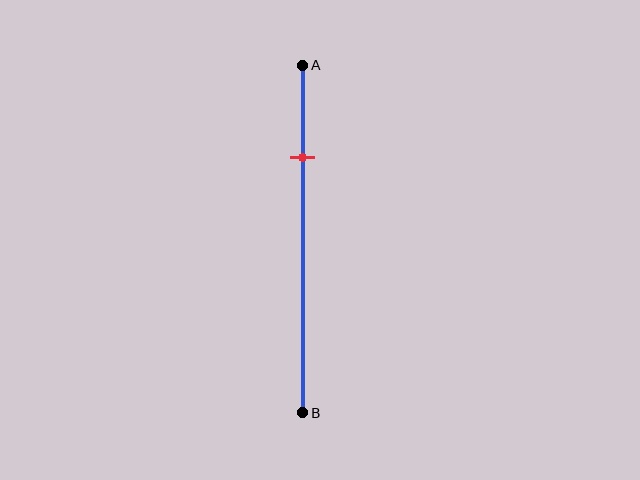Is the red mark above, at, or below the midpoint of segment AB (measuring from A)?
The red mark is above the midpoint of segment AB.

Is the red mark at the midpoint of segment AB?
No, the mark is at about 25% from A, not at the 50% midpoint.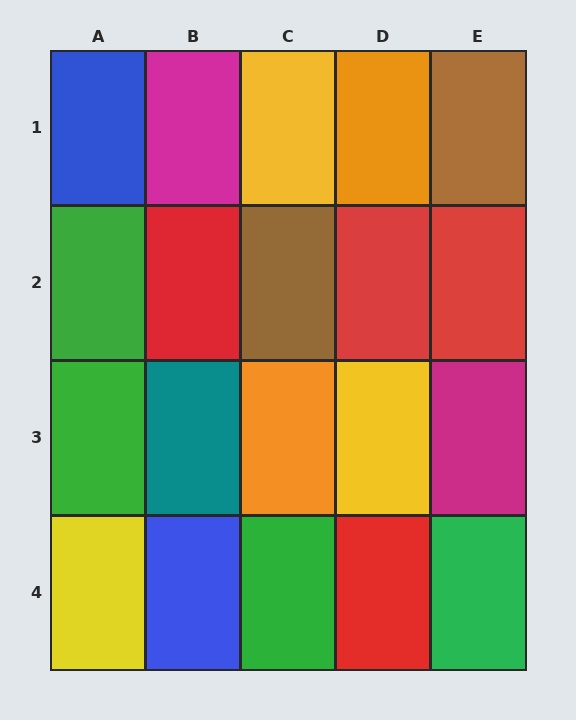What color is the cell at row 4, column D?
Red.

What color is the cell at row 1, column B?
Magenta.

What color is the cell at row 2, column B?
Red.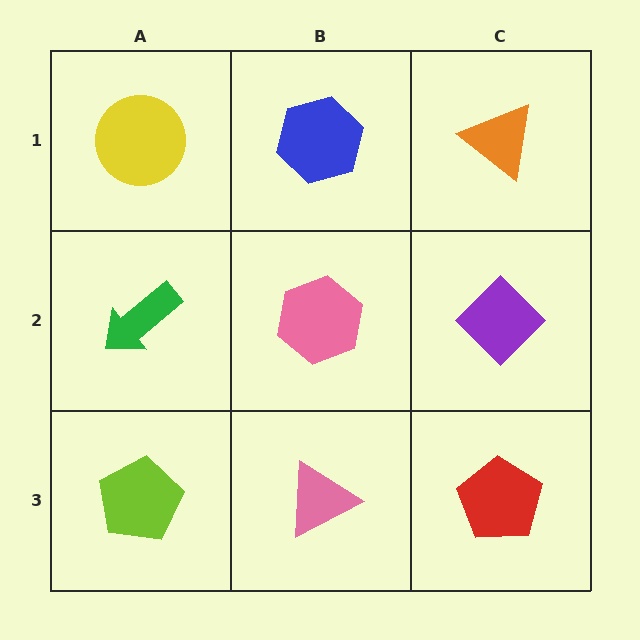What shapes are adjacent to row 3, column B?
A pink hexagon (row 2, column B), a lime pentagon (row 3, column A), a red pentagon (row 3, column C).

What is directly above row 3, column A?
A green arrow.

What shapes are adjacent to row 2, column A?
A yellow circle (row 1, column A), a lime pentagon (row 3, column A), a pink hexagon (row 2, column B).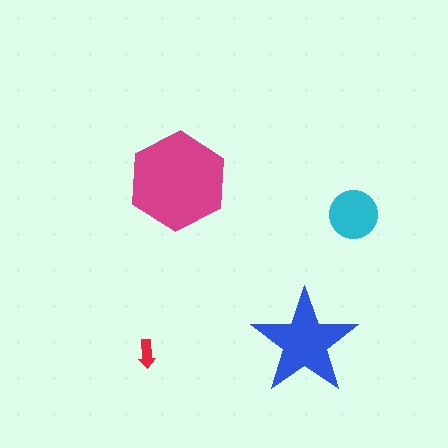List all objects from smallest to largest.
The red arrow, the cyan circle, the blue star, the magenta hexagon.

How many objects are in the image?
There are 4 objects in the image.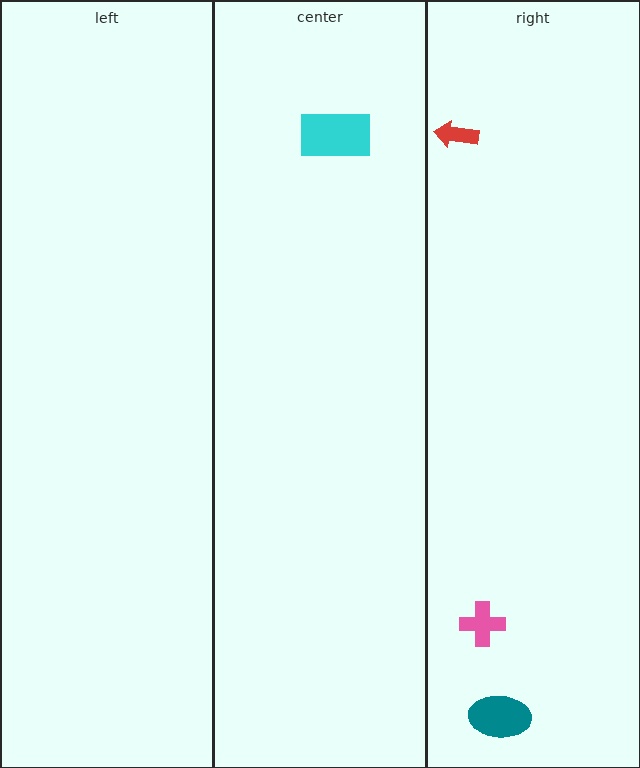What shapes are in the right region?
The teal ellipse, the red arrow, the pink cross.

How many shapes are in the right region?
3.